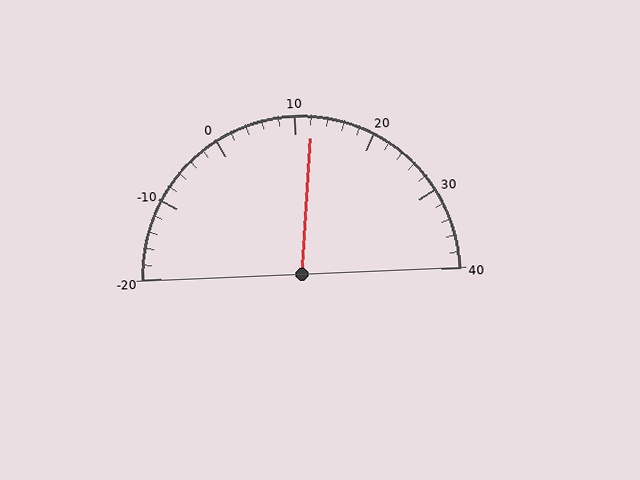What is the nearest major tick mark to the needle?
The nearest major tick mark is 10.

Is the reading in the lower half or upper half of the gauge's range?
The reading is in the upper half of the range (-20 to 40).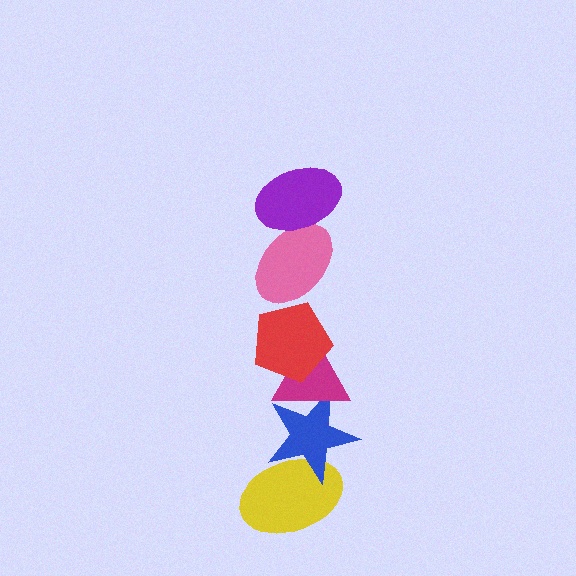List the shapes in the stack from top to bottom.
From top to bottom: the purple ellipse, the pink ellipse, the red pentagon, the magenta triangle, the blue star, the yellow ellipse.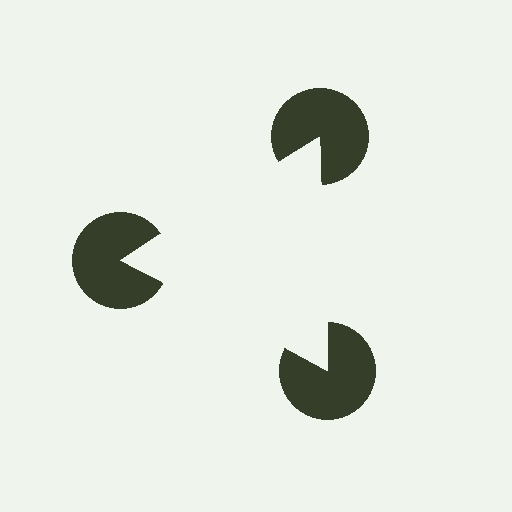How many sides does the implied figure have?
3 sides.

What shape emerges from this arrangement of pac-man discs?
An illusory triangle — its edges are inferred from the aligned wedge cuts in the pac-man discs, not physically drawn.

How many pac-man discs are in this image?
There are 3 — one at each vertex of the illusory triangle.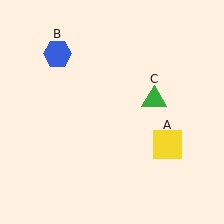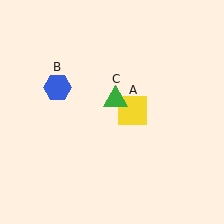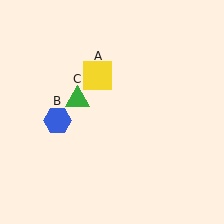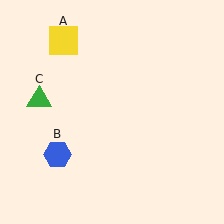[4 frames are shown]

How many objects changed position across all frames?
3 objects changed position: yellow square (object A), blue hexagon (object B), green triangle (object C).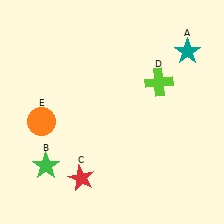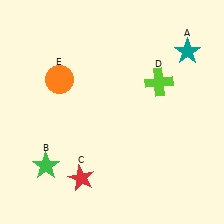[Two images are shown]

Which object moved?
The orange circle (E) moved up.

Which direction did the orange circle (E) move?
The orange circle (E) moved up.